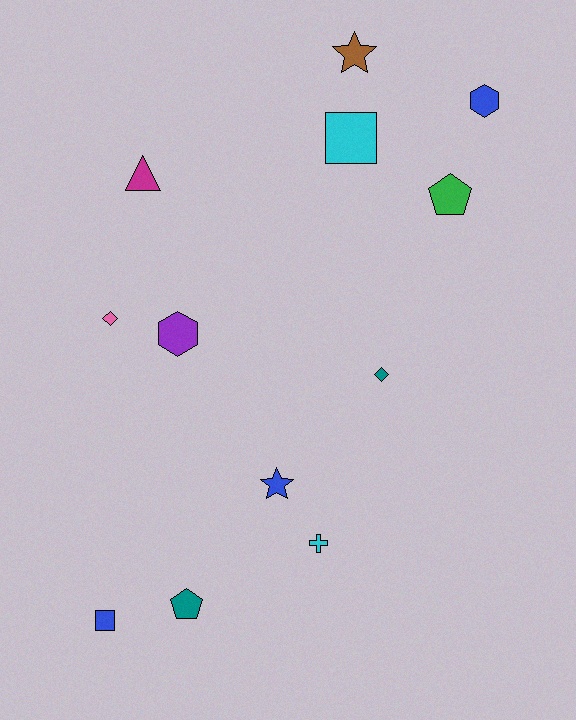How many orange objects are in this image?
There are no orange objects.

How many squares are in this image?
There are 2 squares.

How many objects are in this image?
There are 12 objects.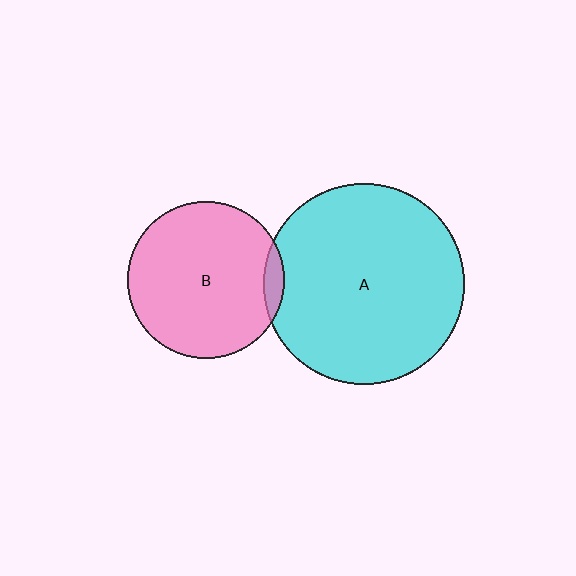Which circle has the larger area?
Circle A (cyan).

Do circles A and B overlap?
Yes.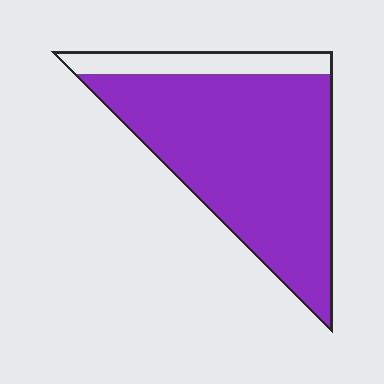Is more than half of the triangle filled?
Yes.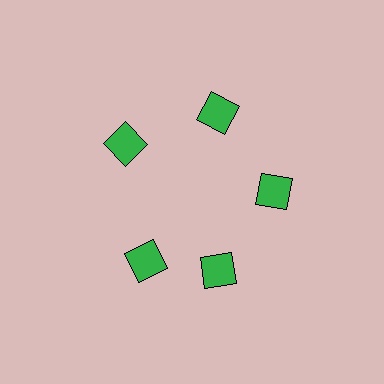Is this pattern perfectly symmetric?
No. The 5 green squares are arranged in a ring, but one element near the 8 o'clock position is rotated out of alignment along the ring, breaking the 5-fold rotational symmetry.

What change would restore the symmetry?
The symmetry would be restored by rotating it back into even spacing with its neighbors so that all 5 squares sit at equal angles and equal distance from the center.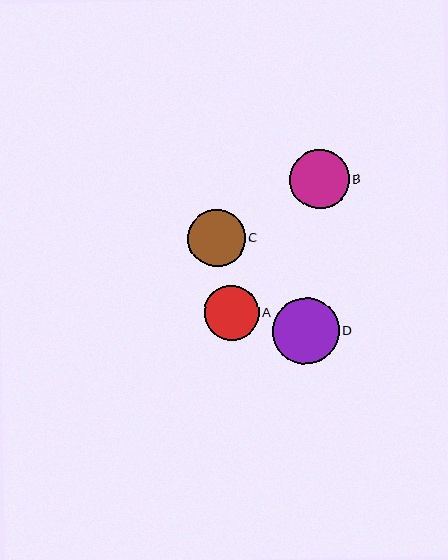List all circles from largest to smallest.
From largest to smallest: D, B, C, A.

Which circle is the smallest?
Circle A is the smallest with a size of approximately 55 pixels.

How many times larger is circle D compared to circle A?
Circle D is approximately 1.2 times the size of circle A.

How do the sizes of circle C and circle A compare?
Circle C and circle A are approximately the same size.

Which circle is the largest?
Circle D is the largest with a size of approximately 66 pixels.